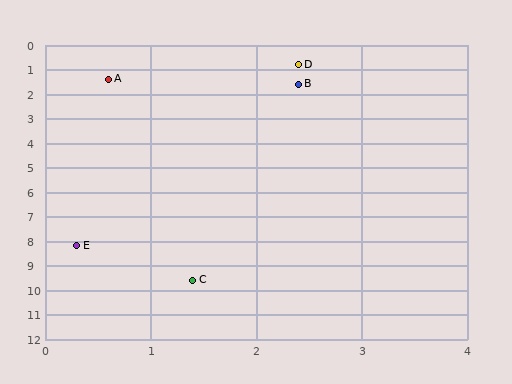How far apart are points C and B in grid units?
Points C and B are about 8.1 grid units apart.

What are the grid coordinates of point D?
Point D is at approximately (2.4, 0.8).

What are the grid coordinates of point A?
Point A is at approximately (0.6, 1.4).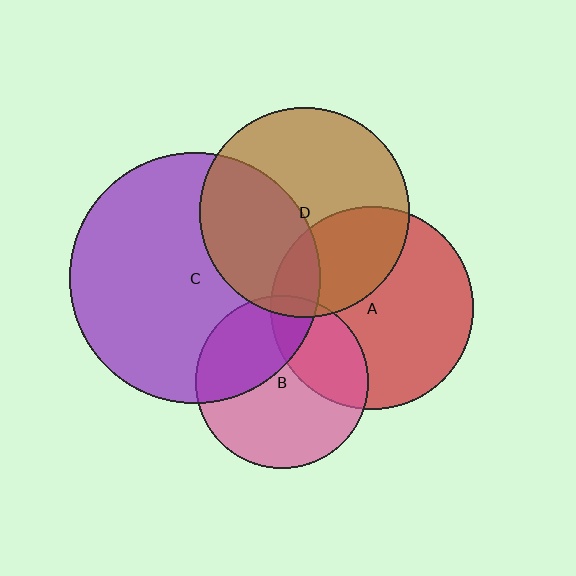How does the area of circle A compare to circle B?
Approximately 1.4 times.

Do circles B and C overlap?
Yes.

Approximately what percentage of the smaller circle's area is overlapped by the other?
Approximately 35%.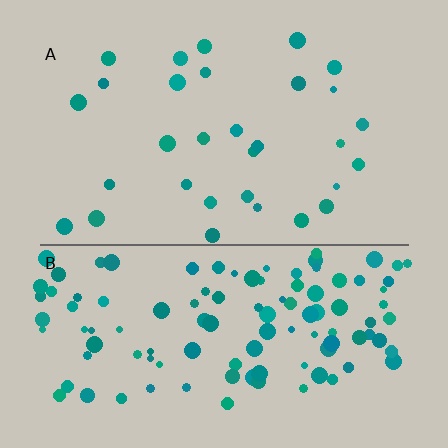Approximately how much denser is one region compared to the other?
Approximately 3.6× — region B over region A.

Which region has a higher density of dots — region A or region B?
B (the bottom).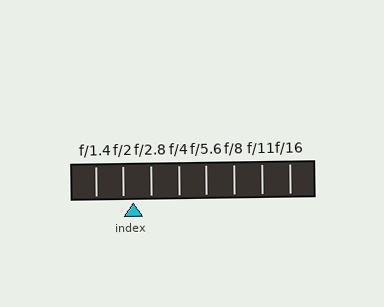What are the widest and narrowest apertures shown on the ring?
The widest aperture shown is f/1.4 and the narrowest is f/16.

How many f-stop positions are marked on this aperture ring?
There are 8 f-stop positions marked.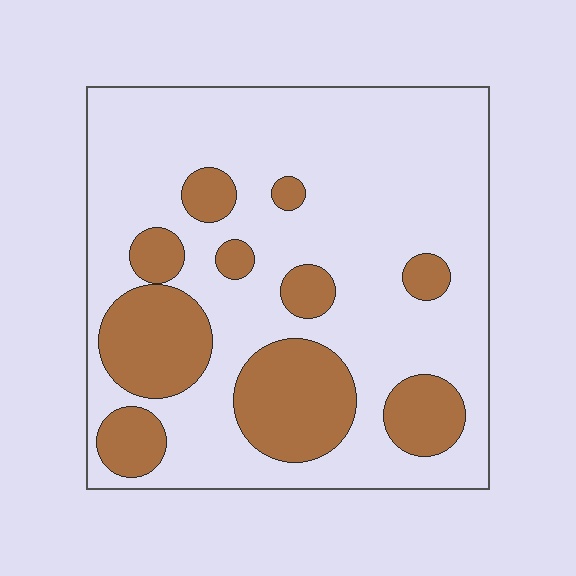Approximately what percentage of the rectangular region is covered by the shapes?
Approximately 25%.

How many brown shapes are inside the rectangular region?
10.